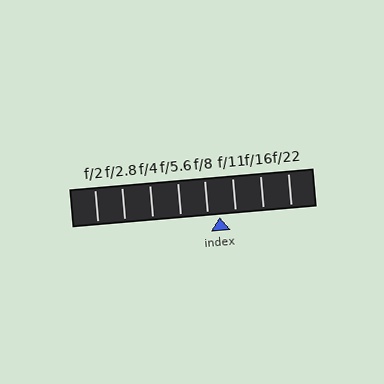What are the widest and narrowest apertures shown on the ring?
The widest aperture shown is f/2 and the narrowest is f/22.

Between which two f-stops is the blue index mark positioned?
The index mark is between f/8 and f/11.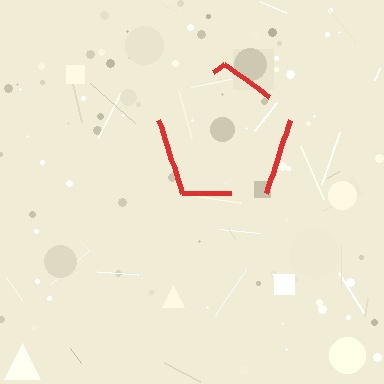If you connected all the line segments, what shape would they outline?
They would outline a pentagon.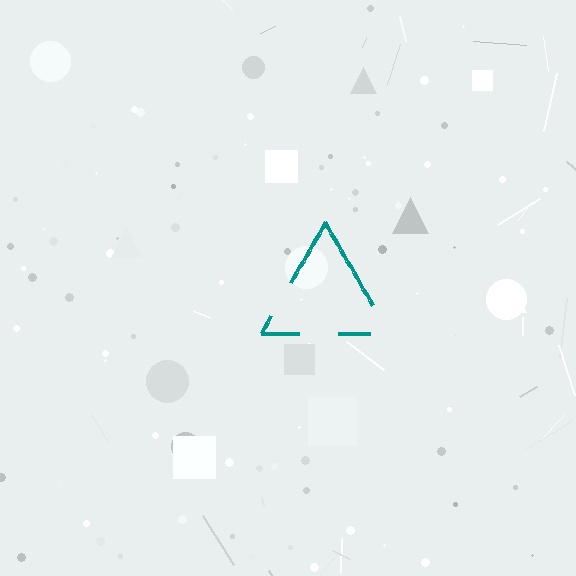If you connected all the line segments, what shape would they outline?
They would outline a triangle.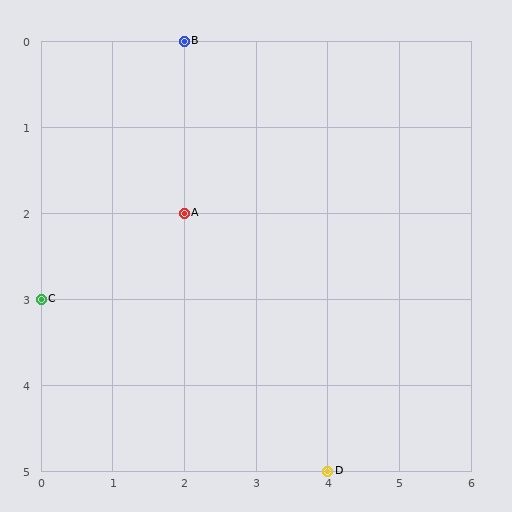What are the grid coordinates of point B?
Point B is at grid coordinates (2, 0).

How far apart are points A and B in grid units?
Points A and B are 2 rows apart.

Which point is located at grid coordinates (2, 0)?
Point B is at (2, 0).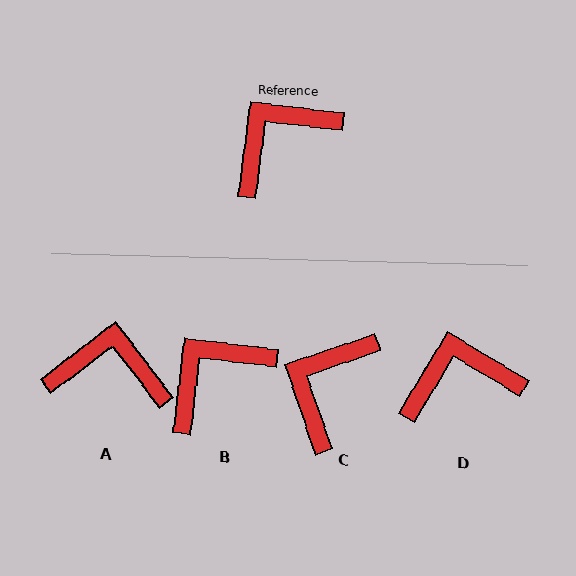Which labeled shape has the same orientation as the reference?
B.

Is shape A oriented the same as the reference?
No, it is off by about 46 degrees.